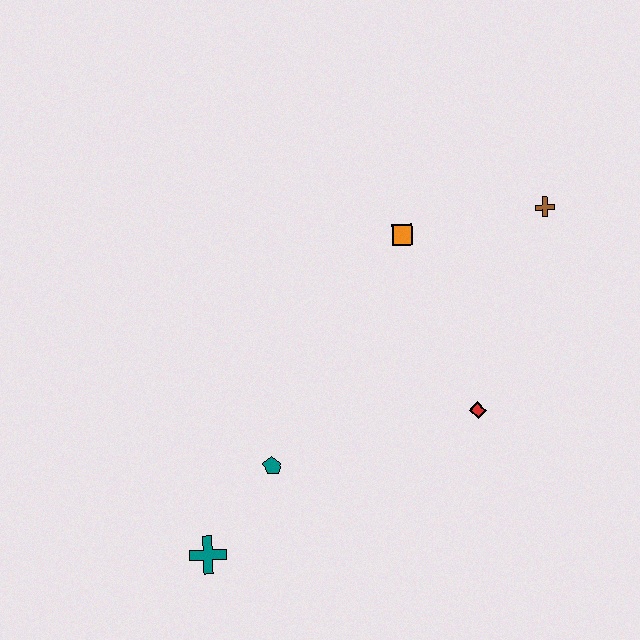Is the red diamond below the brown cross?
Yes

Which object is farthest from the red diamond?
The teal cross is farthest from the red diamond.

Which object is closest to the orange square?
The brown cross is closest to the orange square.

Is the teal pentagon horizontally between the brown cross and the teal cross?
Yes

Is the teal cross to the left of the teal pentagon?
Yes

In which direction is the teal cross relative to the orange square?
The teal cross is below the orange square.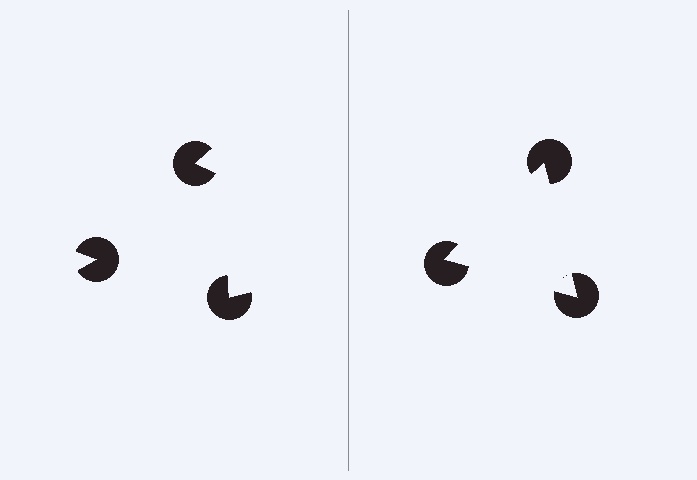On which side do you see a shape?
An illusory triangle appears on the right side. On the left side the wedge cuts are rotated, so no coherent shape forms.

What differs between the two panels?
The pac-man discs are positioned identically on both sides; only the wedge orientations differ. On the right they align to a triangle; on the left they are misaligned.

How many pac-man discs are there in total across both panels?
6 — 3 on each side.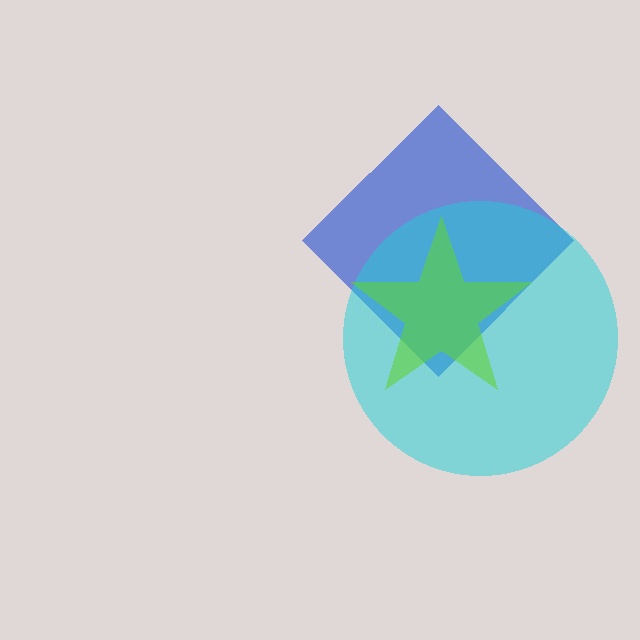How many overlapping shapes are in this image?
There are 3 overlapping shapes in the image.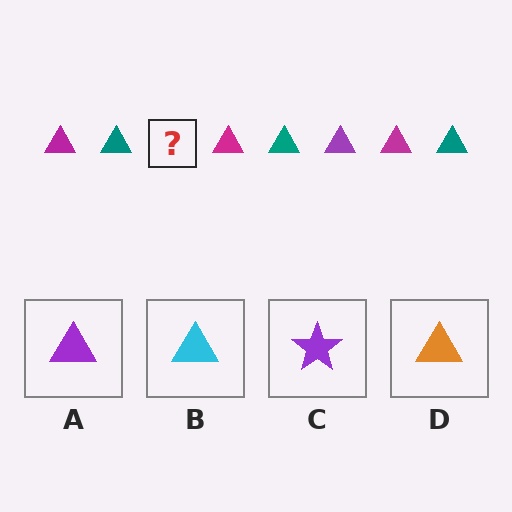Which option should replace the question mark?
Option A.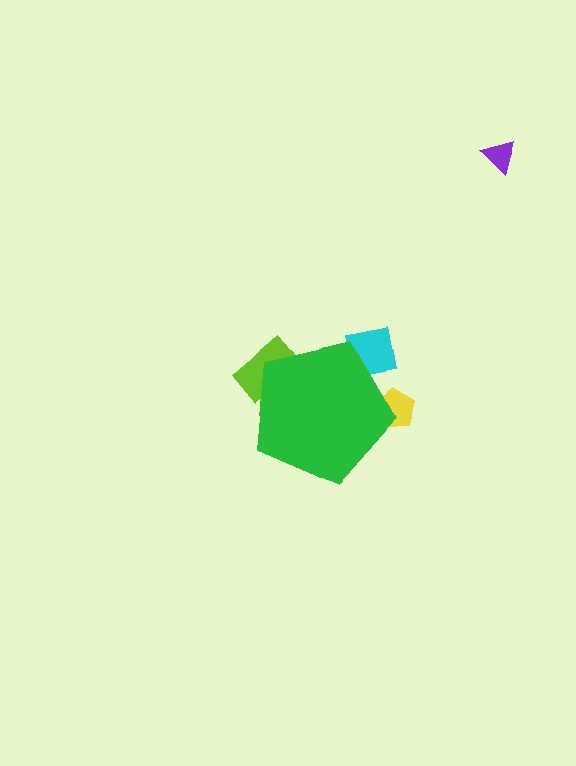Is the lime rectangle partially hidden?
Yes, the lime rectangle is partially hidden behind the green pentagon.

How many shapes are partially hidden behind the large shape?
3 shapes are partially hidden.